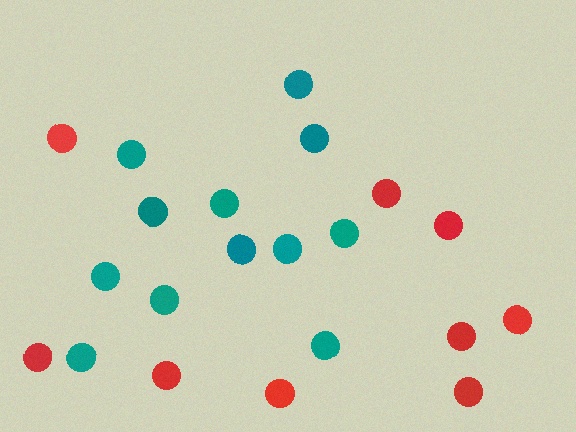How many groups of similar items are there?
There are 2 groups: one group of red circles (9) and one group of teal circles (12).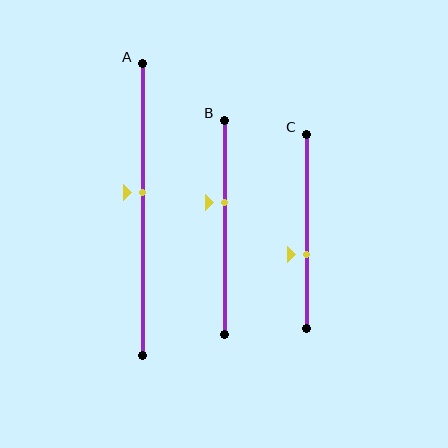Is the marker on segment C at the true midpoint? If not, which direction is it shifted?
No, the marker on segment C is shifted downward by about 12% of the segment length.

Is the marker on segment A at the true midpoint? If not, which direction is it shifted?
No, the marker on segment A is shifted upward by about 6% of the segment length.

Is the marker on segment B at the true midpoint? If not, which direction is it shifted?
No, the marker on segment B is shifted upward by about 12% of the segment length.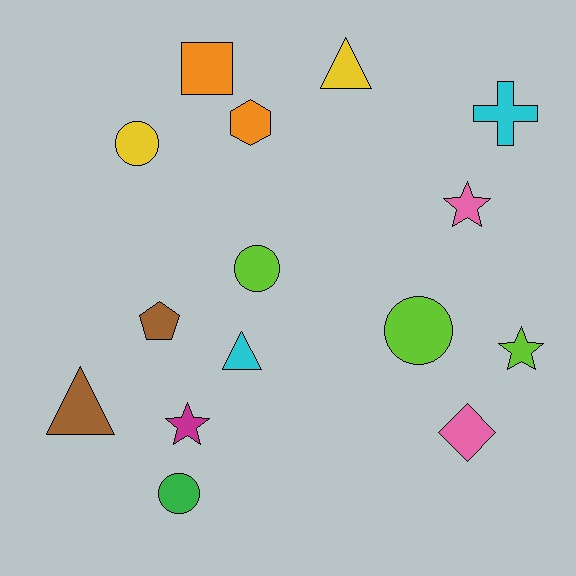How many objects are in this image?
There are 15 objects.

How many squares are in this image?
There is 1 square.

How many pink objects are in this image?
There are 2 pink objects.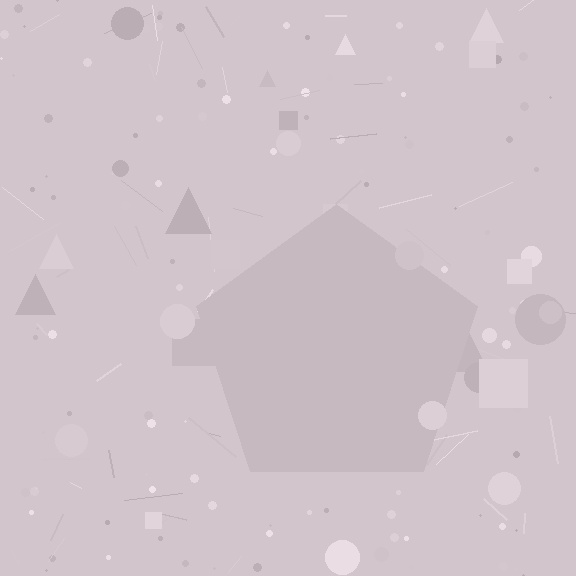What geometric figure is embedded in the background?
A pentagon is embedded in the background.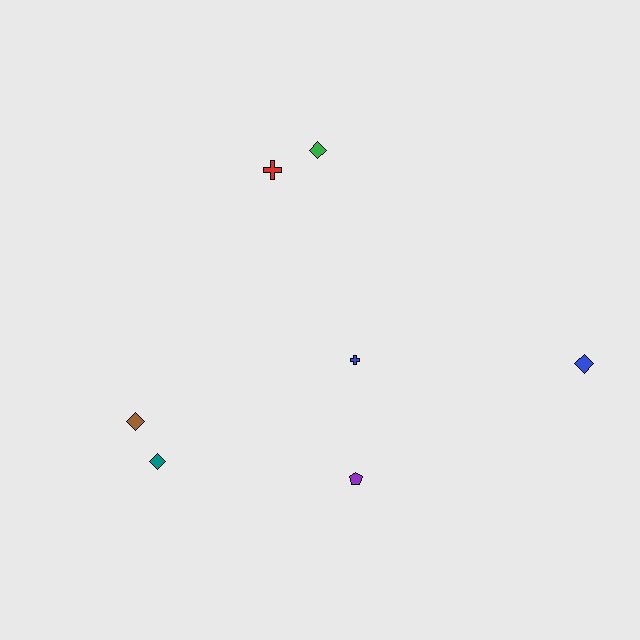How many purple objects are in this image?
There is 1 purple object.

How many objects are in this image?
There are 7 objects.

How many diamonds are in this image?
There are 4 diamonds.